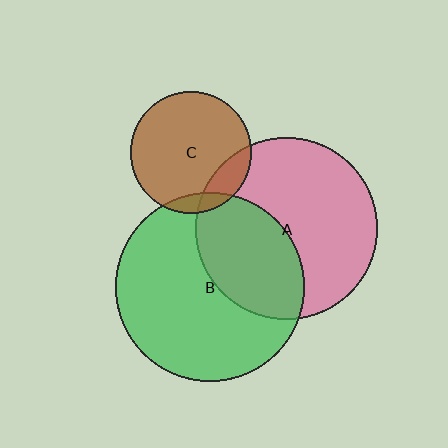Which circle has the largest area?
Circle B (green).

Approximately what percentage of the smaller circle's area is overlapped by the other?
Approximately 40%.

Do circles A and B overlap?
Yes.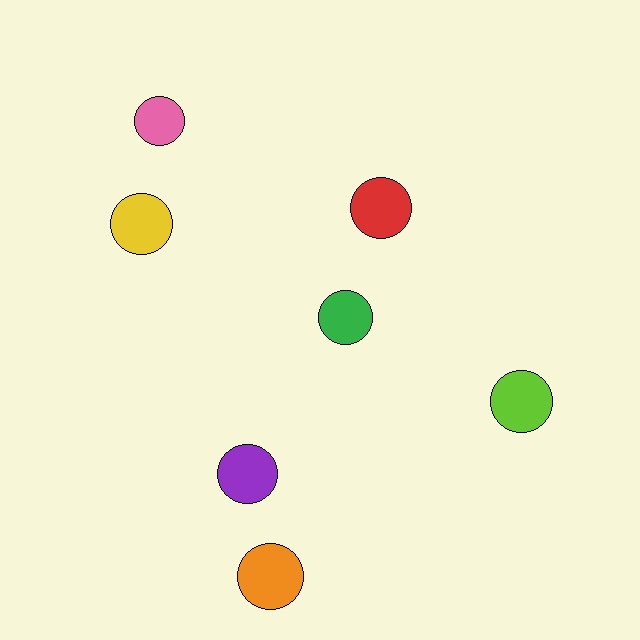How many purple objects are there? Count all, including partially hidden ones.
There is 1 purple object.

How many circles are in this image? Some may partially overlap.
There are 7 circles.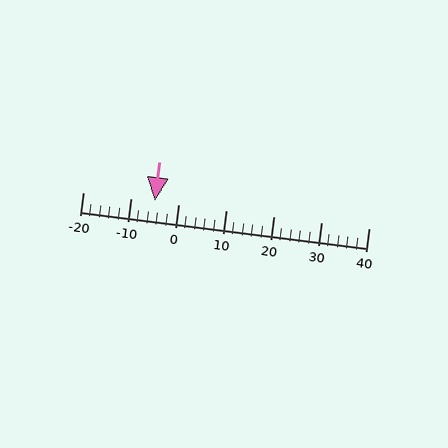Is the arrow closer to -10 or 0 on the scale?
The arrow is closer to 0.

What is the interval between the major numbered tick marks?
The major tick marks are spaced 10 units apart.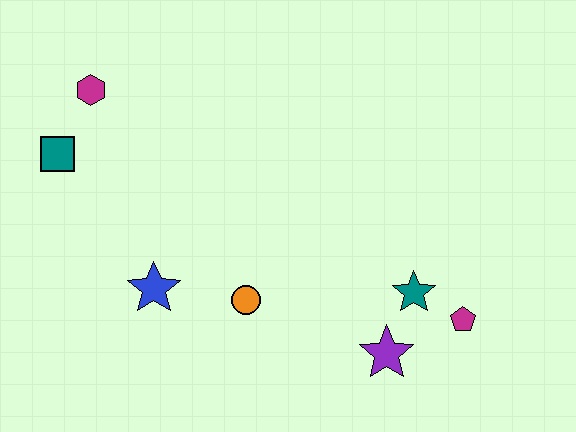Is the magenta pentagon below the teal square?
Yes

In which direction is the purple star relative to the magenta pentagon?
The purple star is to the left of the magenta pentagon.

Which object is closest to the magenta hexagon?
The teal square is closest to the magenta hexagon.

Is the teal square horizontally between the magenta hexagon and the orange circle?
No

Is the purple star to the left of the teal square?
No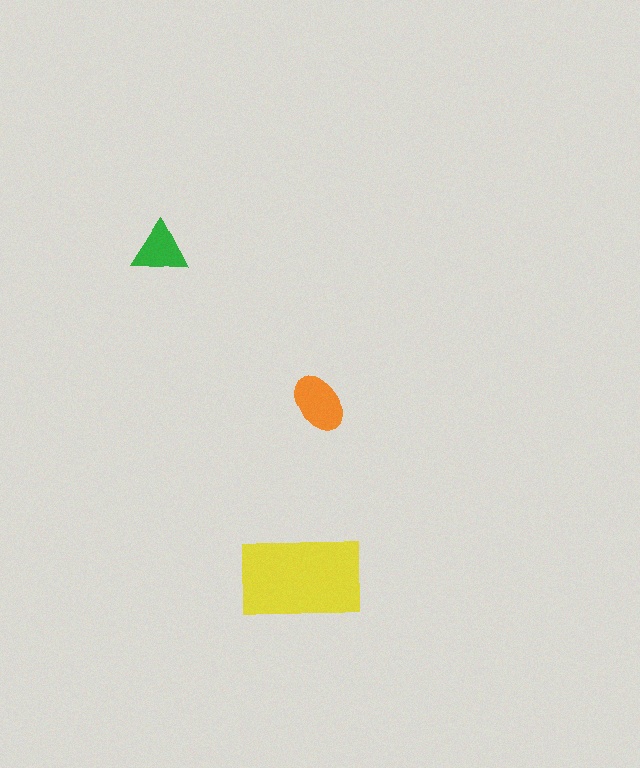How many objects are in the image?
There are 3 objects in the image.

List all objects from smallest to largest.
The green triangle, the orange ellipse, the yellow rectangle.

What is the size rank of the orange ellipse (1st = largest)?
2nd.